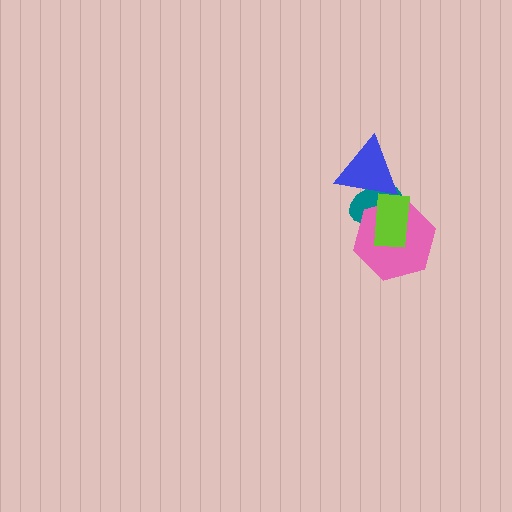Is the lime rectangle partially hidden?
No, no other shape covers it.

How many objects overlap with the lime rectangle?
3 objects overlap with the lime rectangle.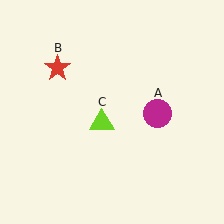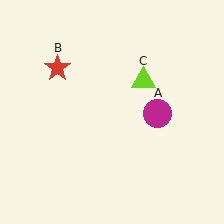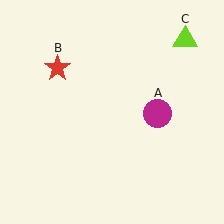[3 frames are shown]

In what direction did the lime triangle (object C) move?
The lime triangle (object C) moved up and to the right.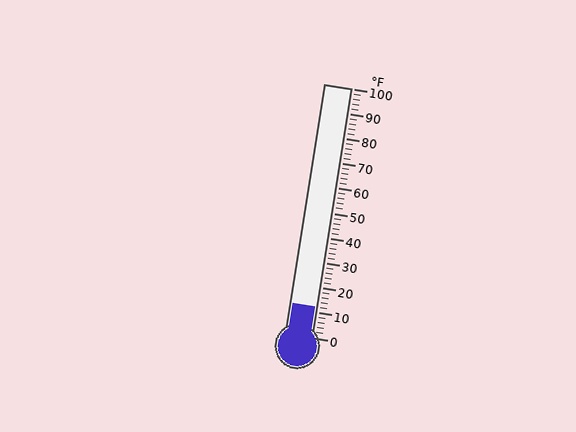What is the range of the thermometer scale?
The thermometer scale ranges from 0°F to 100°F.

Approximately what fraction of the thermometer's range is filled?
The thermometer is filled to approximately 10% of its range.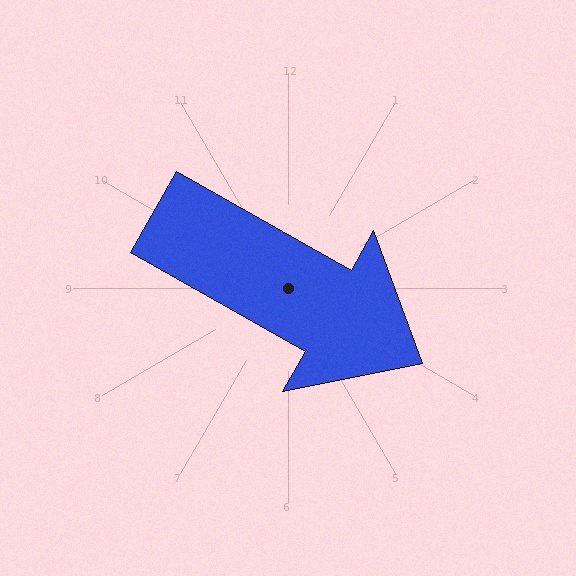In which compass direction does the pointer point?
Southeast.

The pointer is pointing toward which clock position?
Roughly 4 o'clock.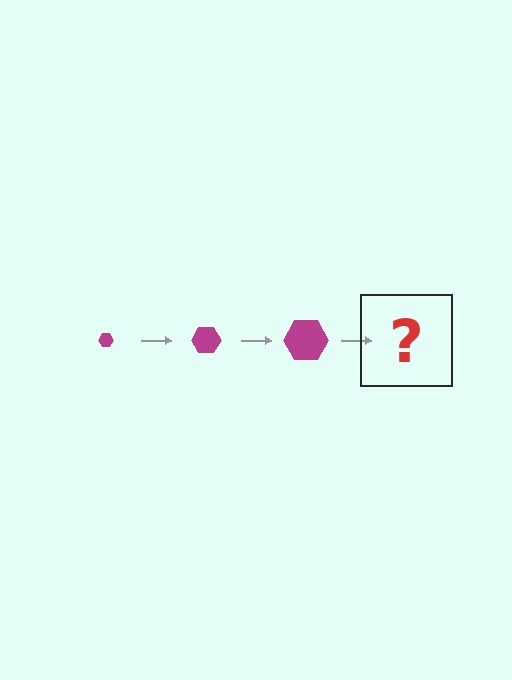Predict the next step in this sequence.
The next step is a magenta hexagon, larger than the previous one.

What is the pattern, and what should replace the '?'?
The pattern is that the hexagon gets progressively larger each step. The '?' should be a magenta hexagon, larger than the previous one.